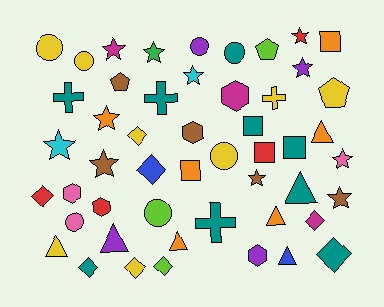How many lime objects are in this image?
There are 3 lime objects.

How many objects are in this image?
There are 50 objects.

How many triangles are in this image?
There are 7 triangles.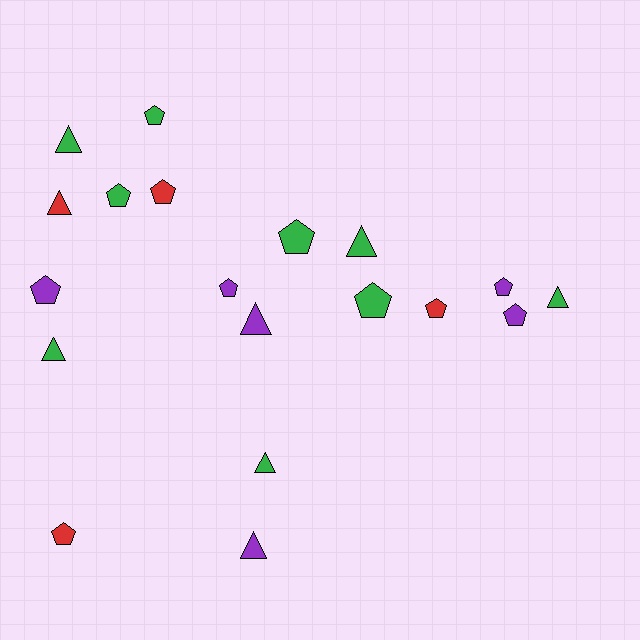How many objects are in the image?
There are 19 objects.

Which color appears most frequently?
Green, with 9 objects.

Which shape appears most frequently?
Pentagon, with 11 objects.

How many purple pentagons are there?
There are 4 purple pentagons.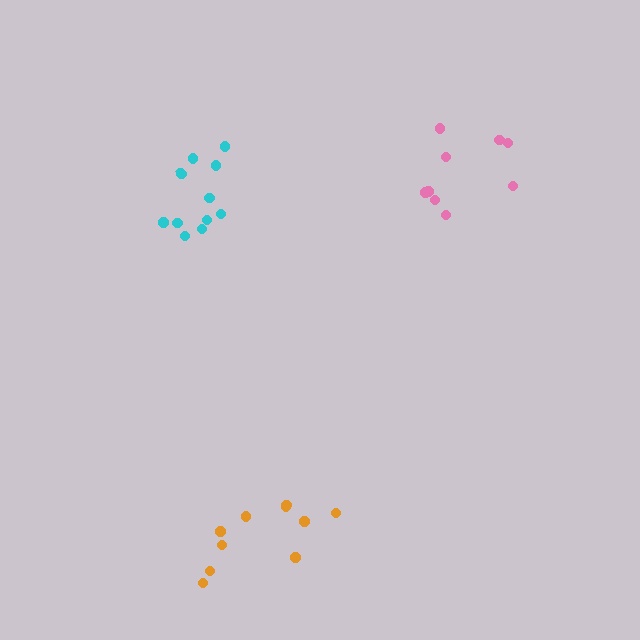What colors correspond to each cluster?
The clusters are colored: orange, pink, cyan.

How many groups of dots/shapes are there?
There are 3 groups.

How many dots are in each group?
Group 1: 10 dots, Group 2: 9 dots, Group 3: 11 dots (30 total).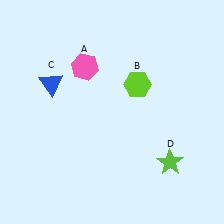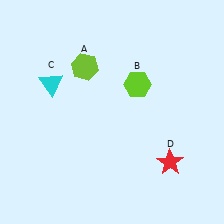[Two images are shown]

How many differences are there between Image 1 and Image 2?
There are 3 differences between the two images.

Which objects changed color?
A changed from pink to lime. C changed from blue to cyan. D changed from lime to red.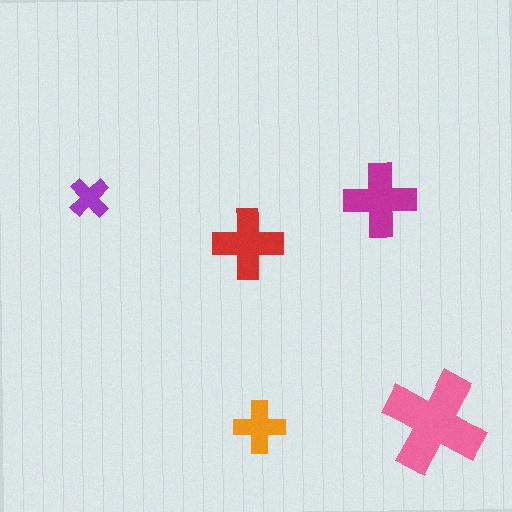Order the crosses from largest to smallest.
the pink one, the magenta one, the red one, the orange one, the purple one.